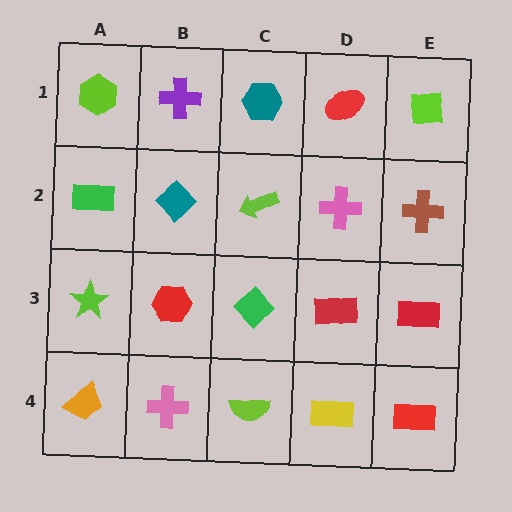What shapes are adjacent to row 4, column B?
A red hexagon (row 3, column B), an orange trapezoid (row 4, column A), a lime semicircle (row 4, column C).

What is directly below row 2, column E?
A red rectangle.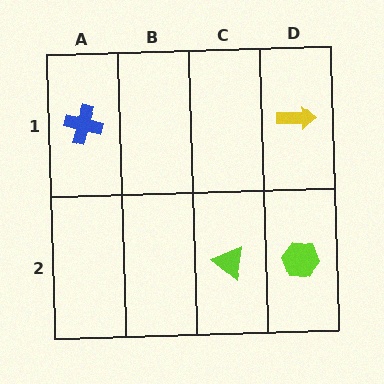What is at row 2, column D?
A lime hexagon.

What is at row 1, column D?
A yellow arrow.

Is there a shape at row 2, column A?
No, that cell is empty.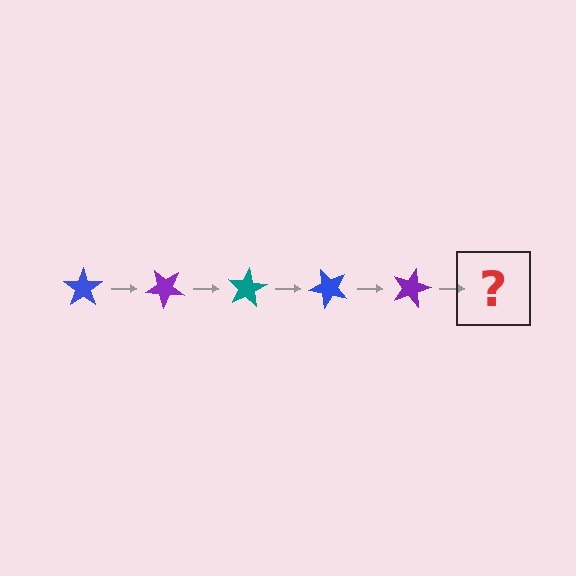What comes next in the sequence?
The next element should be a teal star, rotated 200 degrees from the start.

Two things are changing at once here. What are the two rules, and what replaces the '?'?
The two rules are that it rotates 40 degrees each step and the color cycles through blue, purple, and teal. The '?' should be a teal star, rotated 200 degrees from the start.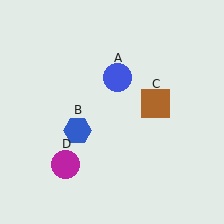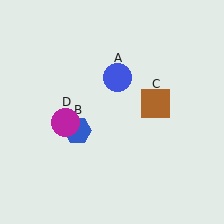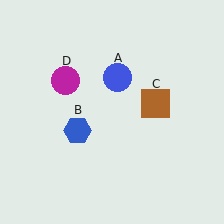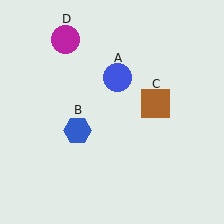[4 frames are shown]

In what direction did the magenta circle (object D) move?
The magenta circle (object D) moved up.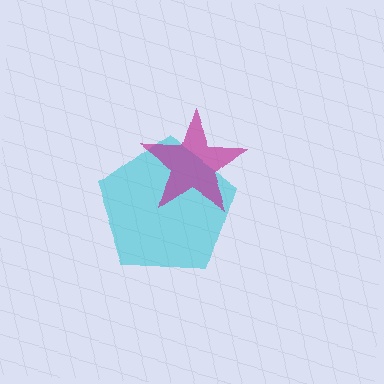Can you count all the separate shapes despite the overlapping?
Yes, there are 2 separate shapes.